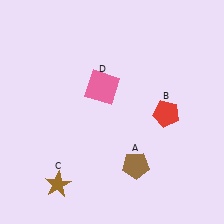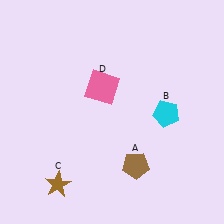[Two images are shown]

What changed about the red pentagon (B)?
In Image 1, B is red. In Image 2, it changed to cyan.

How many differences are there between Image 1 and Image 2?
There is 1 difference between the two images.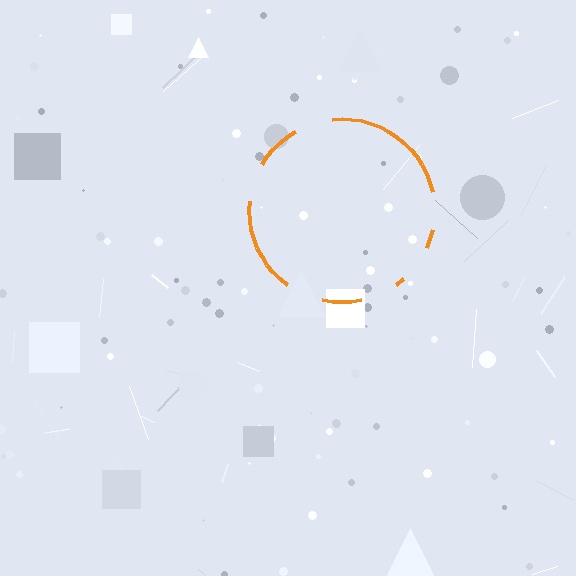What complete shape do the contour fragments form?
The contour fragments form a circle.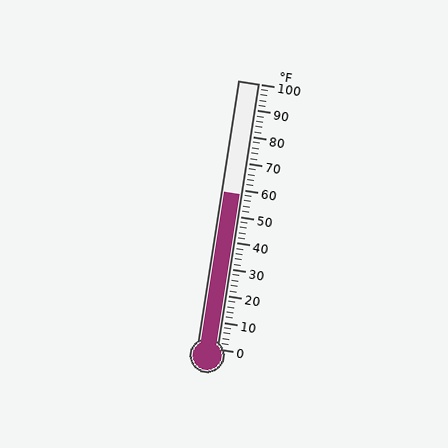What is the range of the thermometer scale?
The thermometer scale ranges from 0°F to 100°F.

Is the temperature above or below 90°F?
The temperature is below 90°F.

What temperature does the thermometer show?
The thermometer shows approximately 58°F.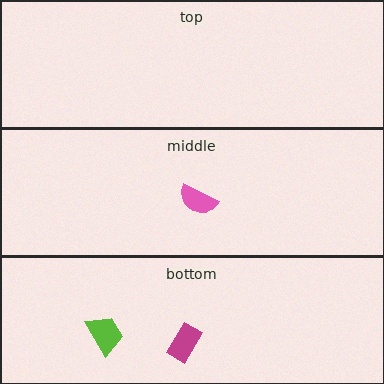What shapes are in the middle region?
The pink semicircle.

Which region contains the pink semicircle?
The middle region.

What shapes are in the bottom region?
The magenta rectangle, the lime trapezoid.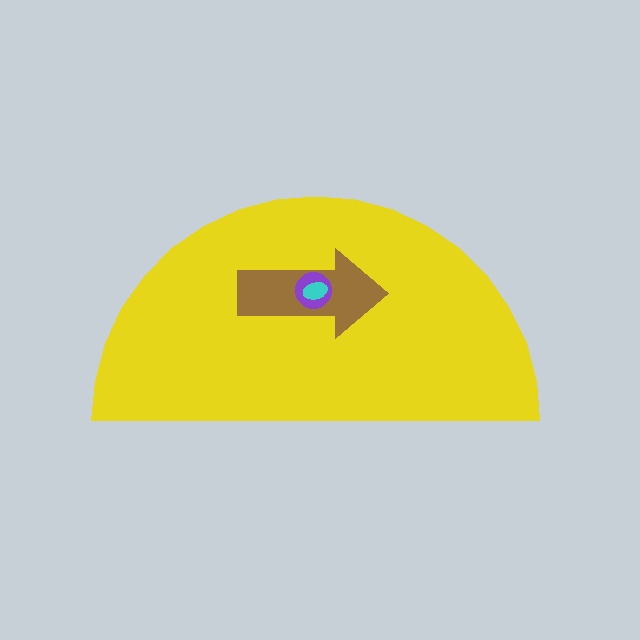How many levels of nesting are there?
4.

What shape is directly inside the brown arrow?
The purple circle.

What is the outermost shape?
The yellow semicircle.